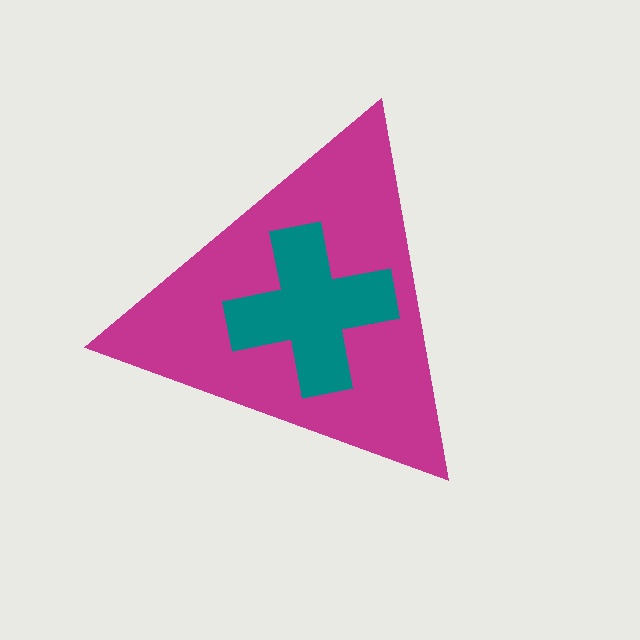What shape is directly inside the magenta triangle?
The teal cross.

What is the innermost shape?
The teal cross.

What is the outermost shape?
The magenta triangle.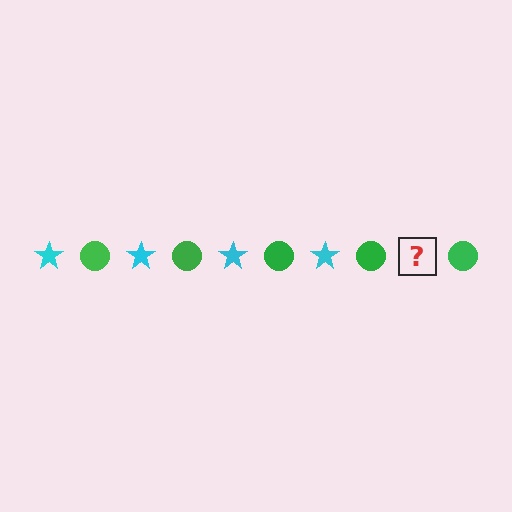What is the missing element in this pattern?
The missing element is a cyan star.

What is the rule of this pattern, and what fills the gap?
The rule is that the pattern alternates between cyan star and green circle. The gap should be filled with a cyan star.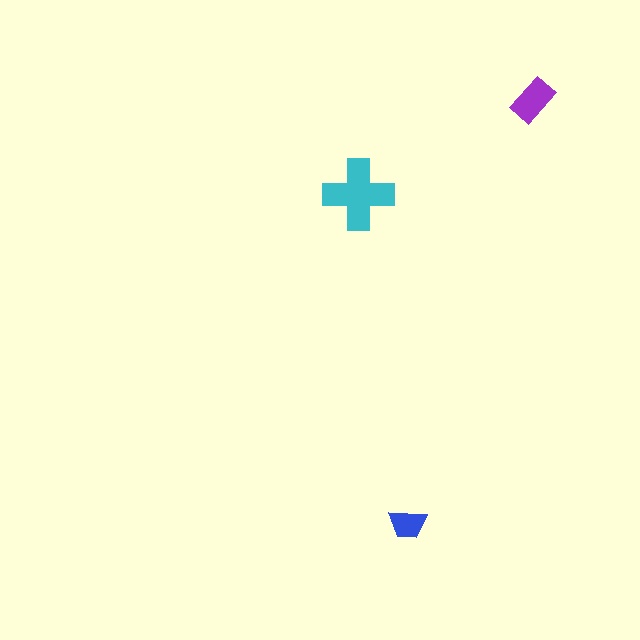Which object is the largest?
The cyan cross.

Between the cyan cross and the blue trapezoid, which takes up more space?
The cyan cross.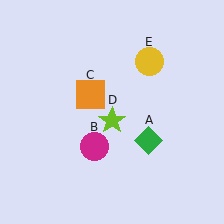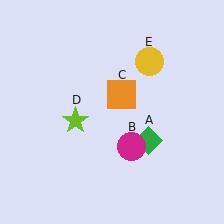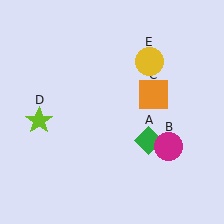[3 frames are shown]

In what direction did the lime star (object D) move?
The lime star (object D) moved left.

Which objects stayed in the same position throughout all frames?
Green diamond (object A) and yellow circle (object E) remained stationary.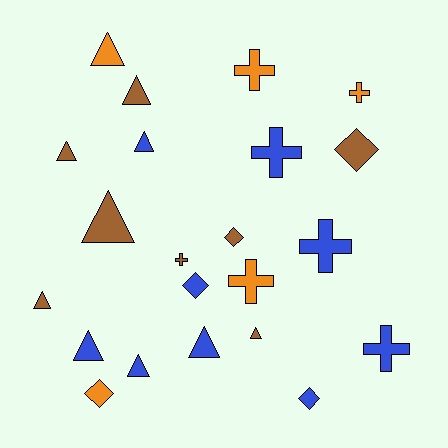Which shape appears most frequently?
Triangle, with 10 objects.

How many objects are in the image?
There are 22 objects.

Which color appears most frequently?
Blue, with 9 objects.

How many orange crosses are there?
There are 3 orange crosses.